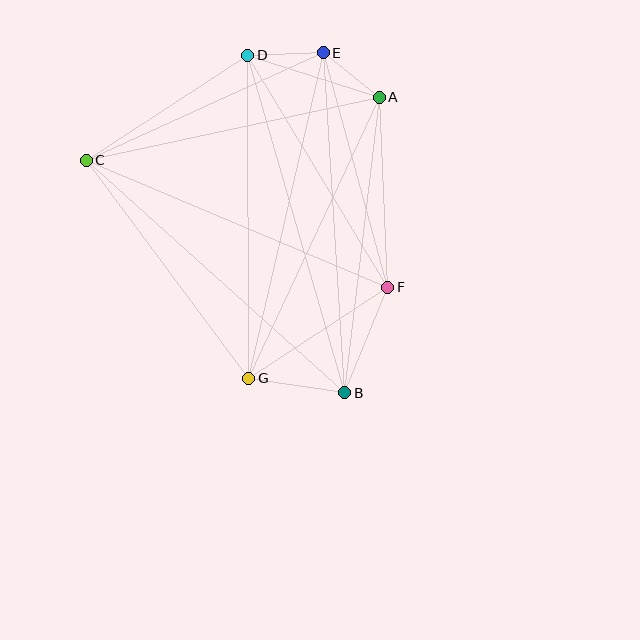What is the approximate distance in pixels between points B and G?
The distance between B and G is approximately 97 pixels.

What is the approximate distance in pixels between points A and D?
The distance between A and D is approximately 138 pixels.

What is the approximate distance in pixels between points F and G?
The distance between F and G is approximately 166 pixels.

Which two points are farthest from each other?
Points B and D are farthest from each other.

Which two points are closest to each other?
Points A and E are closest to each other.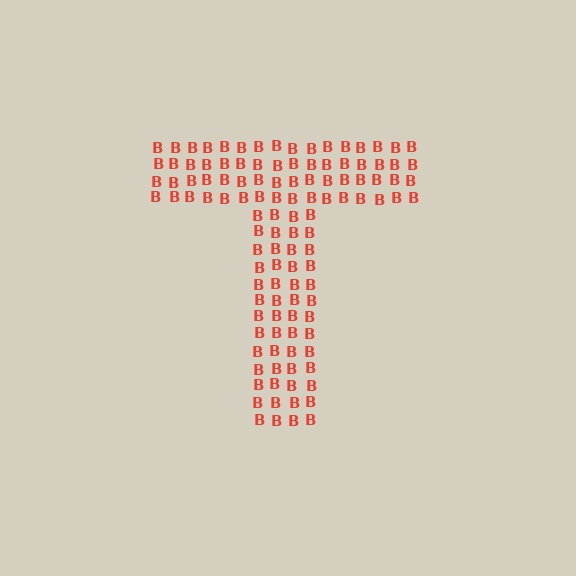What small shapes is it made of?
It is made of small letter B's.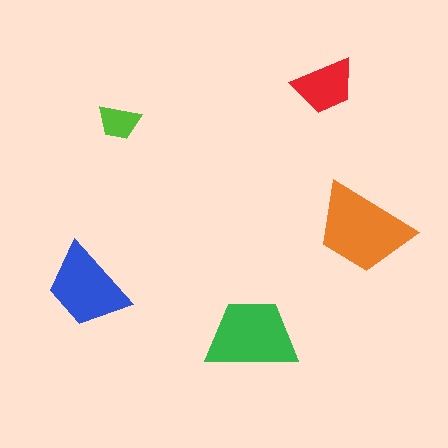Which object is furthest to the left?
The blue trapezoid is leftmost.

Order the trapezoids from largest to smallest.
the orange one, the green one, the blue one, the red one, the lime one.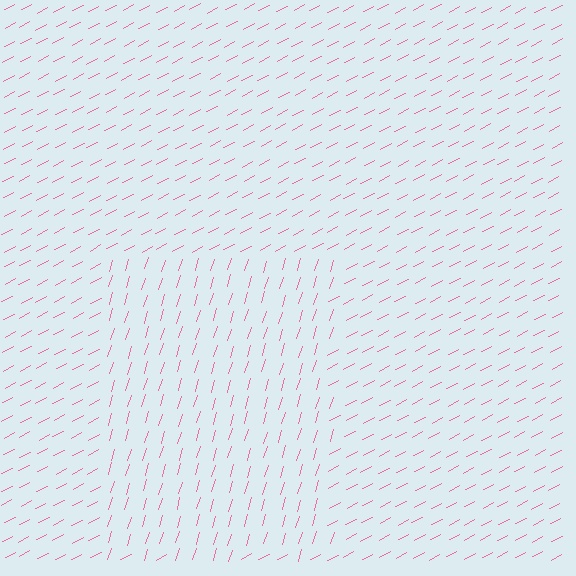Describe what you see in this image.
The image is filled with small pink line segments. A rectangle region in the image has lines oriented differently from the surrounding lines, creating a visible texture boundary.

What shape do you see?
I see a rectangle.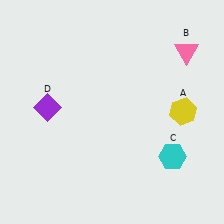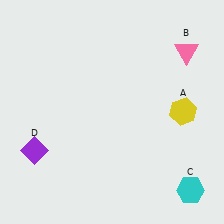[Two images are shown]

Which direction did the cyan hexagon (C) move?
The cyan hexagon (C) moved down.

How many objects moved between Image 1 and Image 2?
2 objects moved between the two images.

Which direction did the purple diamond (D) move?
The purple diamond (D) moved down.